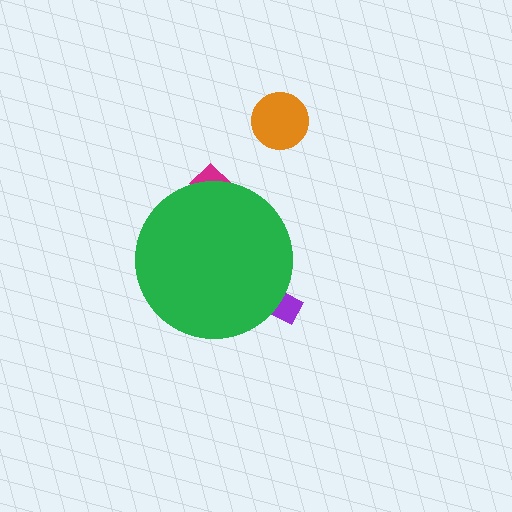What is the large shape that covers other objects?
A green circle.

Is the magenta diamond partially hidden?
Yes, the magenta diamond is partially hidden behind the green circle.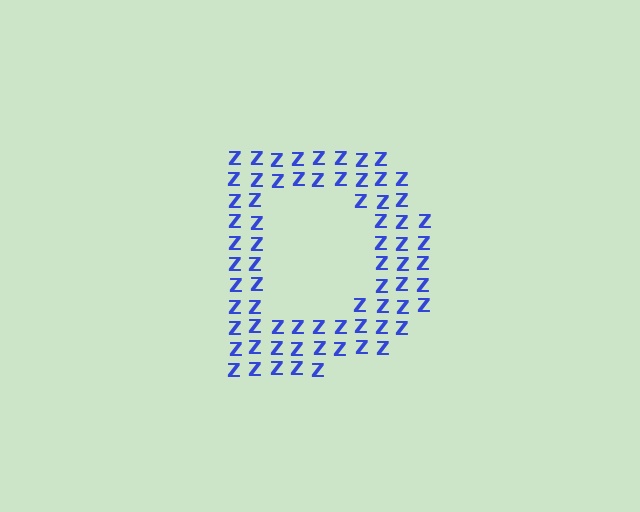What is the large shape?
The large shape is the letter D.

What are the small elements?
The small elements are letter Z's.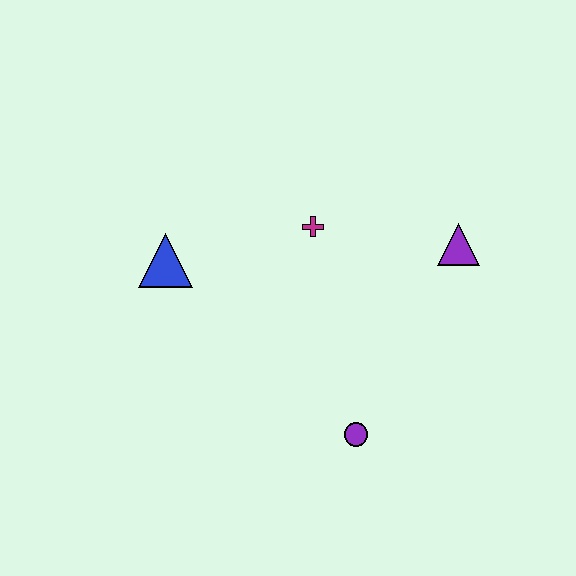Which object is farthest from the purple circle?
The blue triangle is farthest from the purple circle.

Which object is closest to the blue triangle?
The magenta cross is closest to the blue triangle.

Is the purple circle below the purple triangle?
Yes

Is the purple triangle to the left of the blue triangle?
No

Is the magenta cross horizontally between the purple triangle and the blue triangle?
Yes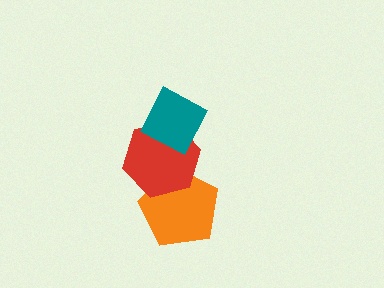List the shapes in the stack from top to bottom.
From top to bottom: the teal diamond, the red hexagon, the orange pentagon.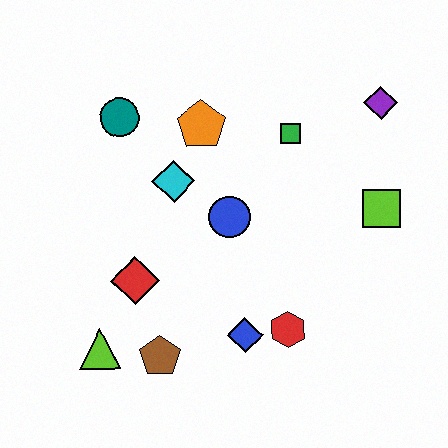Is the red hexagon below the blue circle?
Yes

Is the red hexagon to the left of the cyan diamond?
No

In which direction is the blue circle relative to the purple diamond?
The blue circle is to the left of the purple diamond.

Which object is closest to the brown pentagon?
The lime triangle is closest to the brown pentagon.